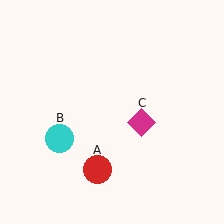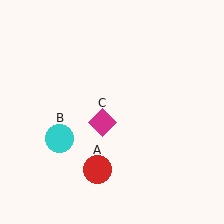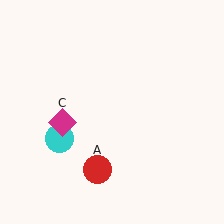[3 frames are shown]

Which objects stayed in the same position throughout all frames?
Red circle (object A) and cyan circle (object B) remained stationary.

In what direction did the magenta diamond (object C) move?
The magenta diamond (object C) moved left.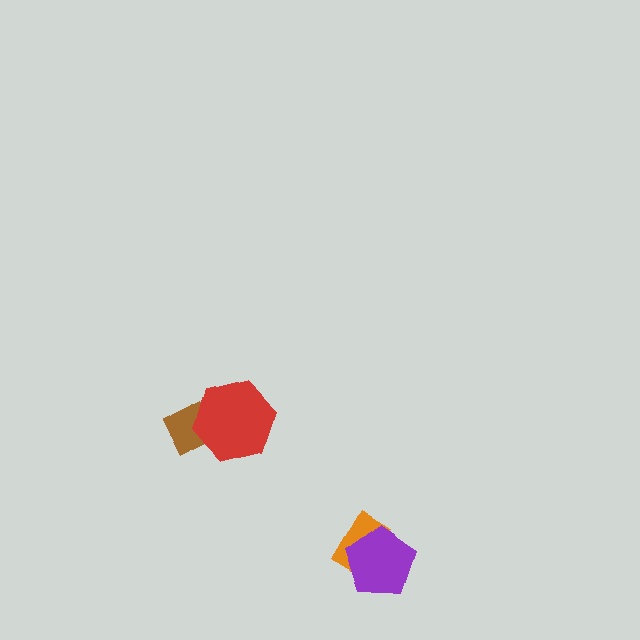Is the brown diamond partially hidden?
Yes, it is partially covered by another shape.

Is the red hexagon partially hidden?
No, no other shape covers it.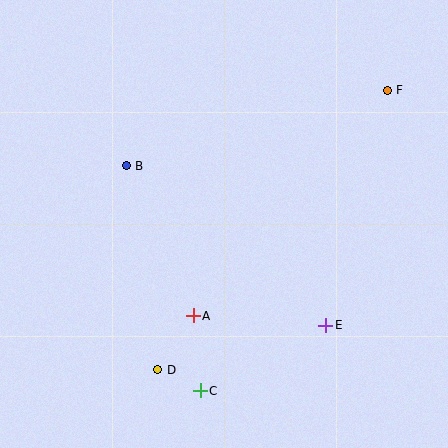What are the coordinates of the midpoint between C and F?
The midpoint between C and F is at (294, 240).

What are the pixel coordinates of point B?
Point B is at (126, 166).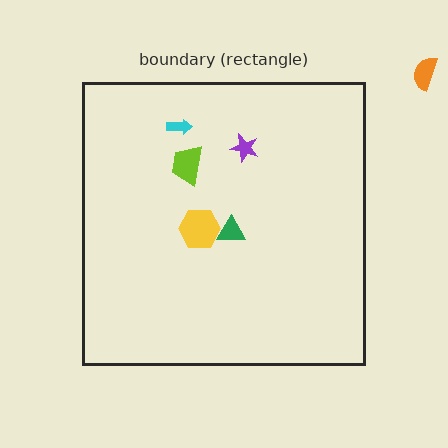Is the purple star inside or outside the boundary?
Inside.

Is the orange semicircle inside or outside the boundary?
Outside.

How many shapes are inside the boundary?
5 inside, 1 outside.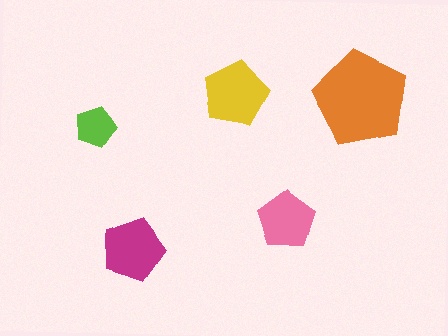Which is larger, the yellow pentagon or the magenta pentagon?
The yellow one.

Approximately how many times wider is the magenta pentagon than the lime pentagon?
About 1.5 times wider.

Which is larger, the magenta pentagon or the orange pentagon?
The orange one.